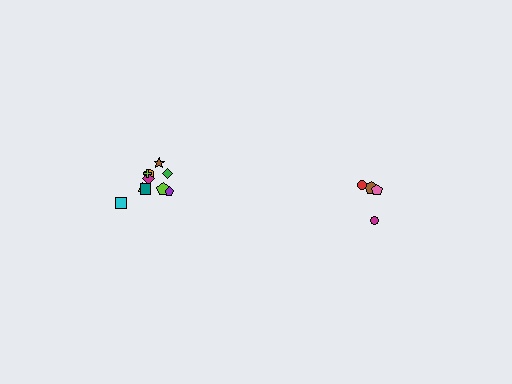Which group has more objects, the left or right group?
The left group.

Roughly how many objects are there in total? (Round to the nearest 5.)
Roughly 15 objects in total.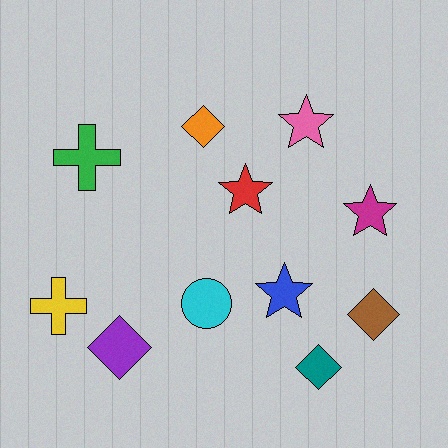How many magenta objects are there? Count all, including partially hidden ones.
There is 1 magenta object.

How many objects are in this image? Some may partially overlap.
There are 11 objects.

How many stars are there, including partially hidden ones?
There are 4 stars.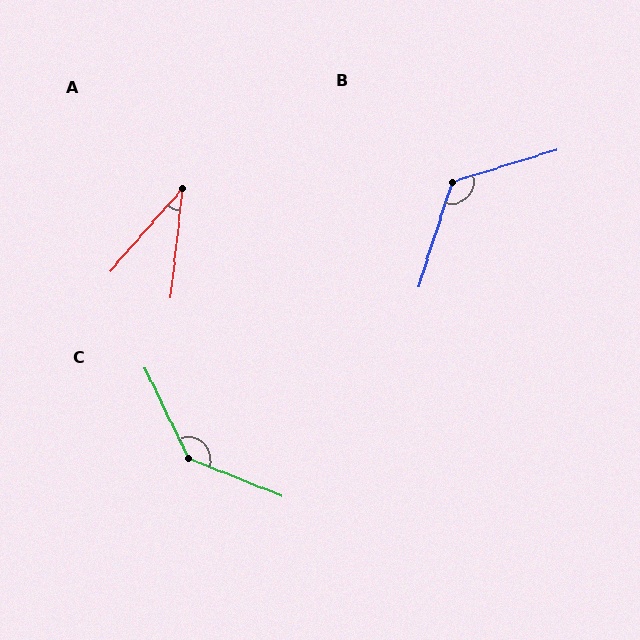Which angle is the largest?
C, at approximately 137 degrees.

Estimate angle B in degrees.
Approximately 124 degrees.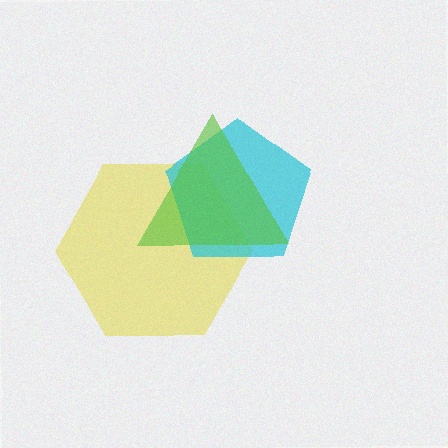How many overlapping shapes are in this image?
There are 3 overlapping shapes in the image.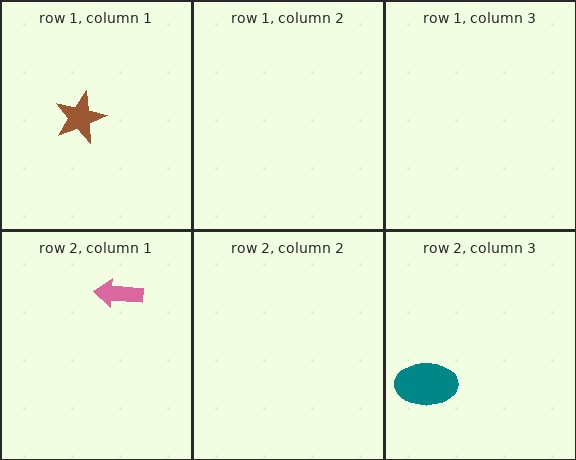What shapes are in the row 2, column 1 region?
The pink arrow.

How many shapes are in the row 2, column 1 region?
1.